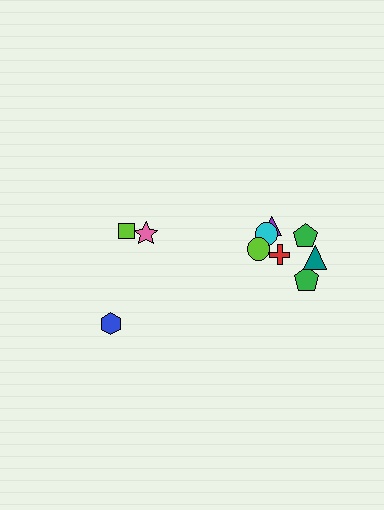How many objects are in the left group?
There are 3 objects.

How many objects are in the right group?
There are 7 objects.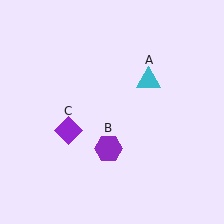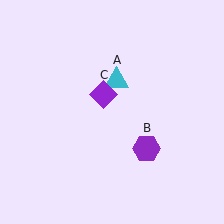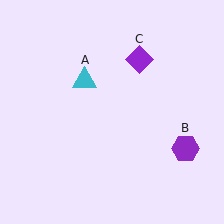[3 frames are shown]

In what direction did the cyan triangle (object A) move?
The cyan triangle (object A) moved left.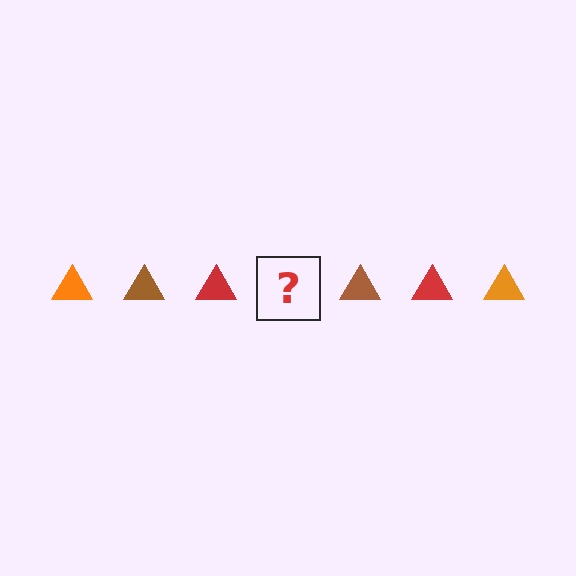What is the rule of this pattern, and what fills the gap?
The rule is that the pattern cycles through orange, brown, red triangles. The gap should be filled with an orange triangle.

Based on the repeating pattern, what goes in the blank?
The blank should be an orange triangle.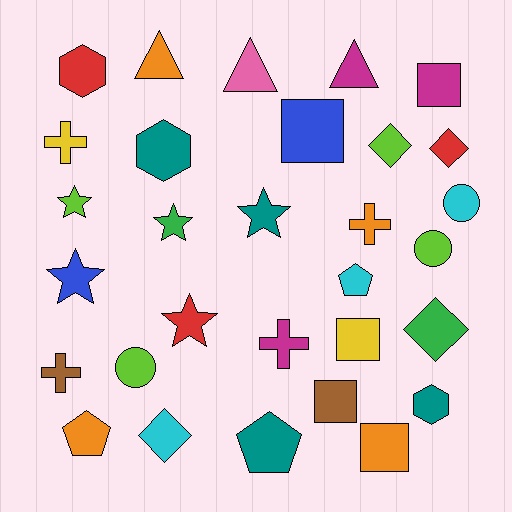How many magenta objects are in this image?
There are 3 magenta objects.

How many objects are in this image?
There are 30 objects.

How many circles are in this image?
There are 3 circles.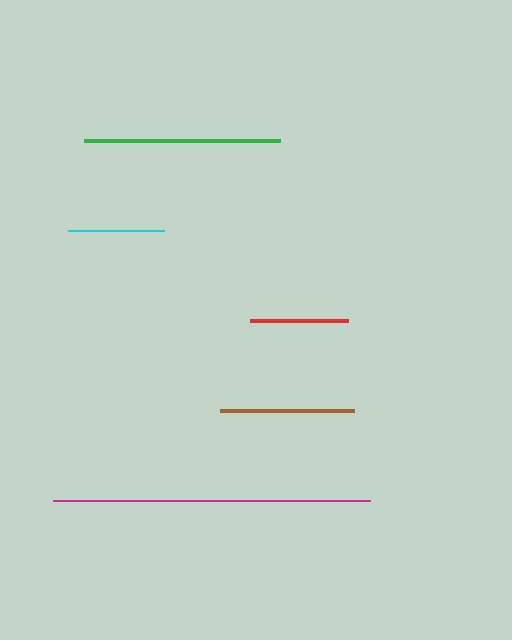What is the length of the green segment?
The green segment is approximately 196 pixels long.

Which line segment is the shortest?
The cyan line is the shortest at approximately 96 pixels.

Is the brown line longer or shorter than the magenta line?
The magenta line is longer than the brown line.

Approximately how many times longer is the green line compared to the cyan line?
The green line is approximately 2.0 times the length of the cyan line.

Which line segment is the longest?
The magenta line is the longest at approximately 317 pixels.